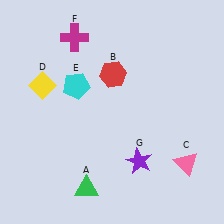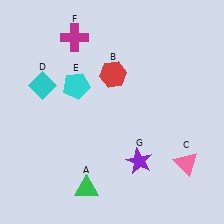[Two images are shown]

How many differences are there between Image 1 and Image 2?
There is 1 difference between the two images.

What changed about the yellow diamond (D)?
In Image 1, D is yellow. In Image 2, it changed to cyan.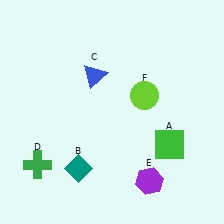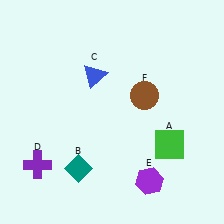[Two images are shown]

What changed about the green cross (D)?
In Image 1, D is green. In Image 2, it changed to purple.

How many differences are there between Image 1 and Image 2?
There are 2 differences between the two images.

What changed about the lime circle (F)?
In Image 1, F is lime. In Image 2, it changed to brown.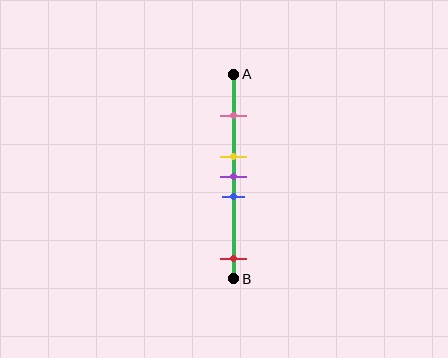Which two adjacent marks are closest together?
The yellow and purple marks are the closest adjacent pair.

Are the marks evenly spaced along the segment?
No, the marks are not evenly spaced.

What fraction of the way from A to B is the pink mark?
The pink mark is approximately 20% (0.2) of the way from A to B.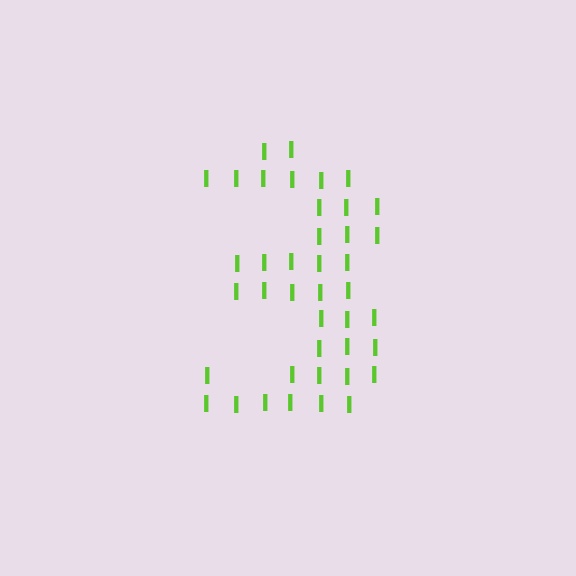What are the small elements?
The small elements are letter I's.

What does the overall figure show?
The overall figure shows the digit 3.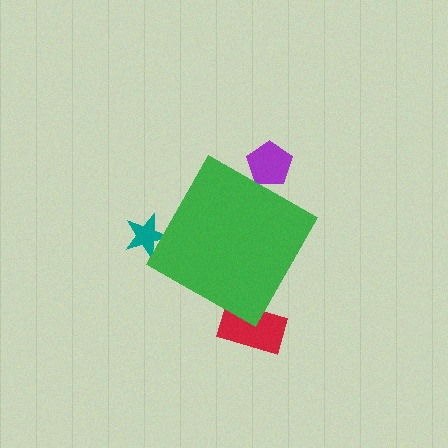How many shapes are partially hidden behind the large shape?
3 shapes are partially hidden.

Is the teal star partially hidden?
Yes, the teal star is partially hidden behind the green diamond.